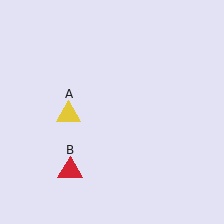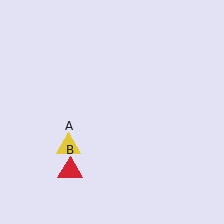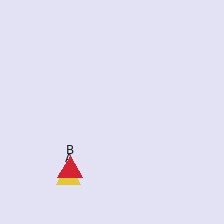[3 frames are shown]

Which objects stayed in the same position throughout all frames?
Red triangle (object B) remained stationary.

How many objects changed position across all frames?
1 object changed position: yellow triangle (object A).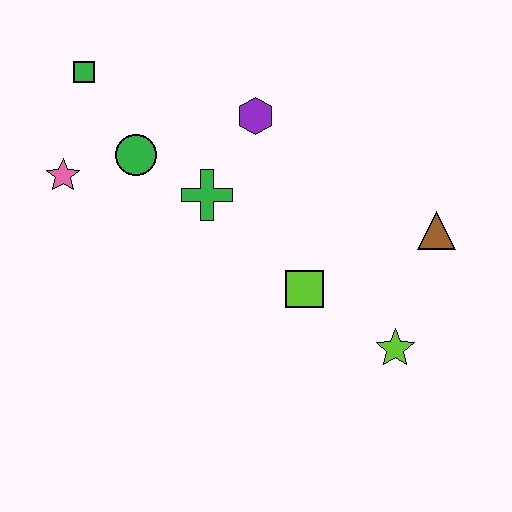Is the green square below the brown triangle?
No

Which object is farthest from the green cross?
The lime star is farthest from the green cross.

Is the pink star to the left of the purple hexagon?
Yes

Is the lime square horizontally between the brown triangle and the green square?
Yes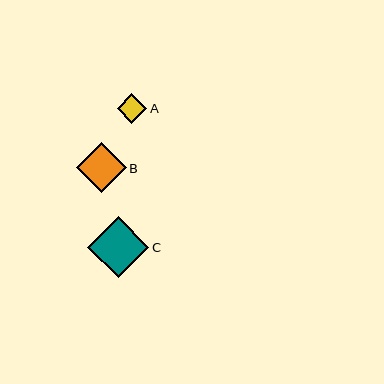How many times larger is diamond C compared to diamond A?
Diamond C is approximately 2.1 times the size of diamond A.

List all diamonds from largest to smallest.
From largest to smallest: C, B, A.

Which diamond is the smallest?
Diamond A is the smallest with a size of approximately 30 pixels.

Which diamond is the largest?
Diamond C is the largest with a size of approximately 61 pixels.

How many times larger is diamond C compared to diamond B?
Diamond C is approximately 1.2 times the size of diamond B.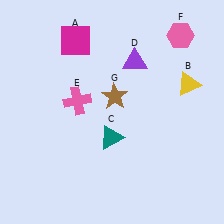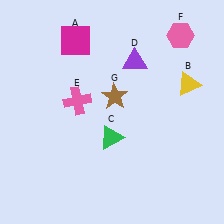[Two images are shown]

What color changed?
The triangle (C) changed from teal in Image 1 to green in Image 2.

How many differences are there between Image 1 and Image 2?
There is 1 difference between the two images.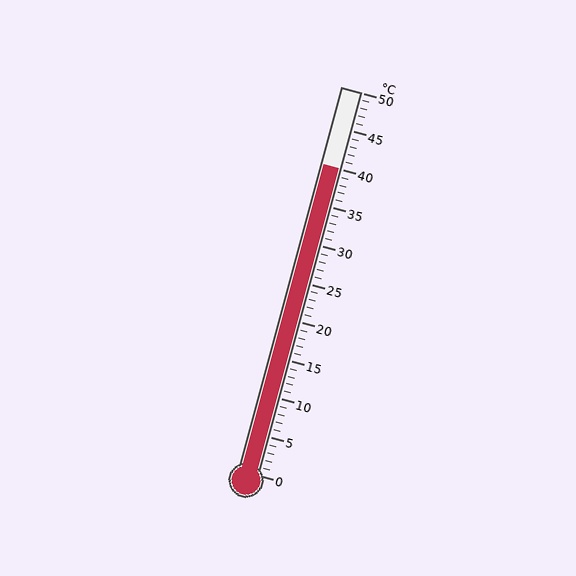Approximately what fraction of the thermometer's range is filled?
The thermometer is filled to approximately 80% of its range.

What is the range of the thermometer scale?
The thermometer scale ranges from 0°C to 50°C.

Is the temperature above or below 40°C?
The temperature is at 40°C.